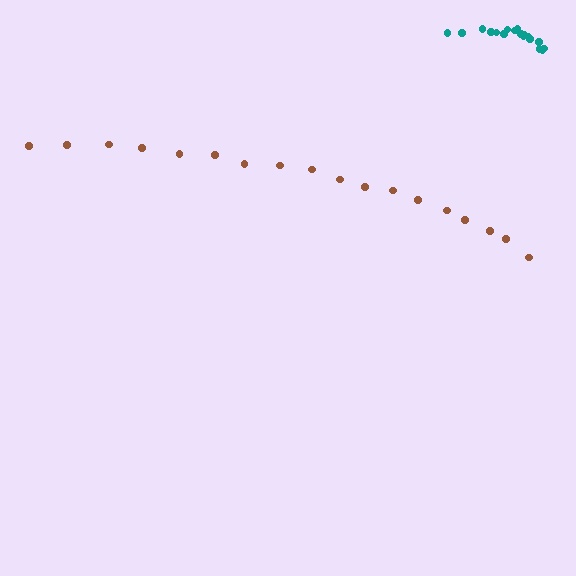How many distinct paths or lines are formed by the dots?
There are 2 distinct paths.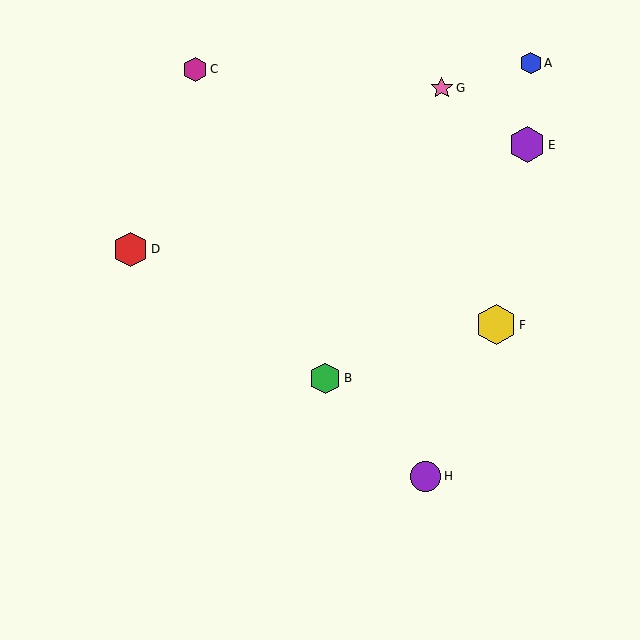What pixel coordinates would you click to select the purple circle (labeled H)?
Click at (426, 476) to select the purple circle H.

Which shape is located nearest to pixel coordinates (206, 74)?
The magenta hexagon (labeled C) at (195, 69) is nearest to that location.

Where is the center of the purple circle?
The center of the purple circle is at (426, 476).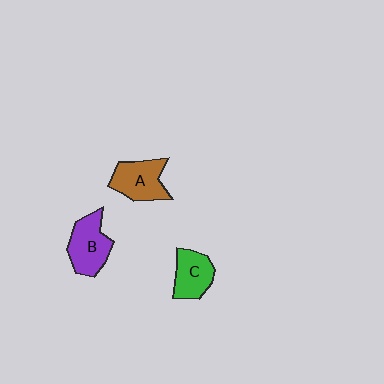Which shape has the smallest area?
Shape C (green).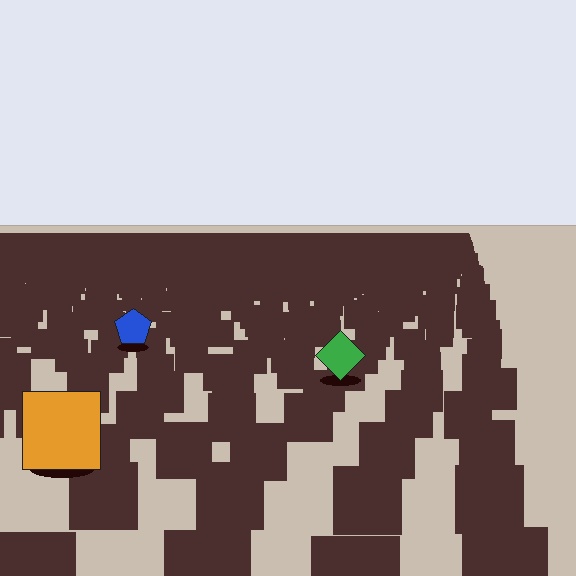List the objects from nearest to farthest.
From nearest to farthest: the orange square, the green diamond, the blue pentagon.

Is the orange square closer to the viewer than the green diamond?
Yes. The orange square is closer — you can tell from the texture gradient: the ground texture is coarser near it.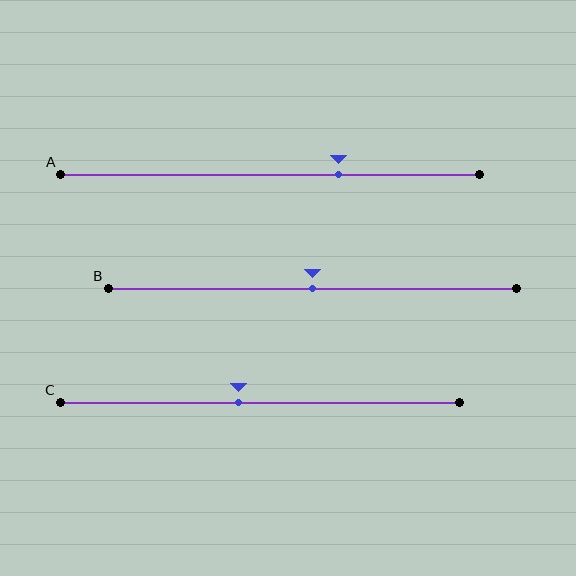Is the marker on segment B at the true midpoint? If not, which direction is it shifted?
Yes, the marker on segment B is at the true midpoint.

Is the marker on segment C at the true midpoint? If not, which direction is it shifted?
No, the marker on segment C is shifted to the left by about 5% of the segment length.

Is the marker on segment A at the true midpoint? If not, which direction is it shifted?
No, the marker on segment A is shifted to the right by about 16% of the segment length.